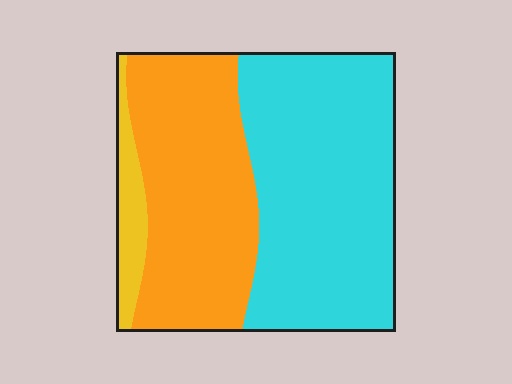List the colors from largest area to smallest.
From largest to smallest: cyan, orange, yellow.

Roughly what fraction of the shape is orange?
Orange takes up about two fifths (2/5) of the shape.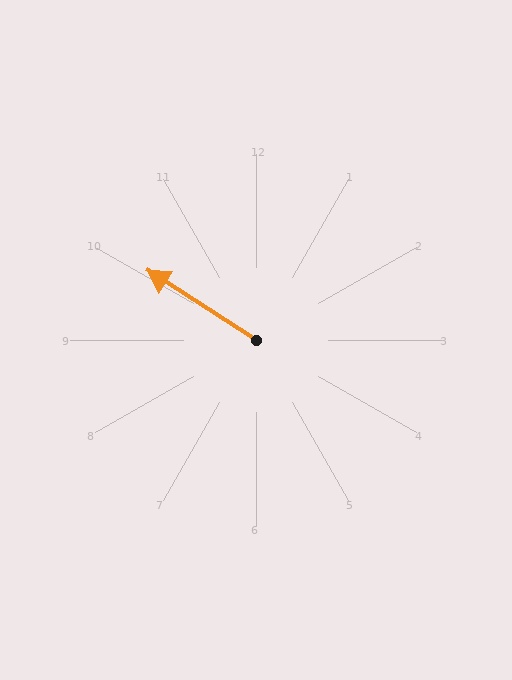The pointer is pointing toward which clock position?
Roughly 10 o'clock.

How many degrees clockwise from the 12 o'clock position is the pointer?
Approximately 303 degrees.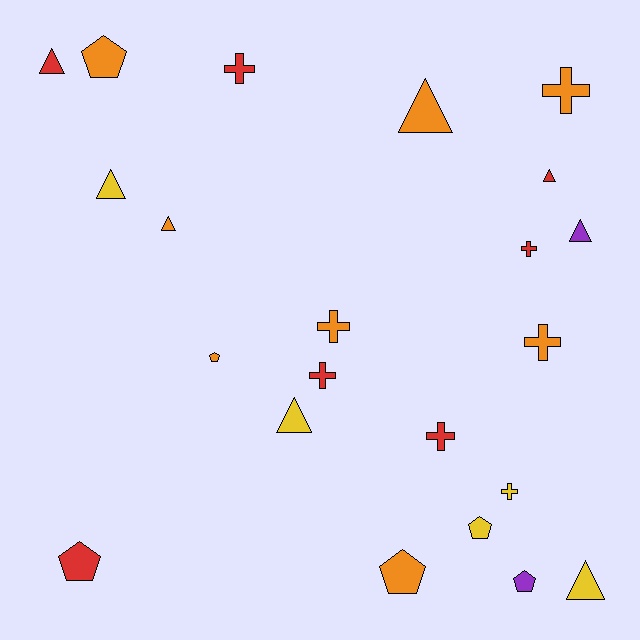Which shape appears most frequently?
Triangle, with 8 objects.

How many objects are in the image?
There are 22 objects.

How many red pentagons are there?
There is 1 red pentagon.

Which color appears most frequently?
Orange, with 8 objects.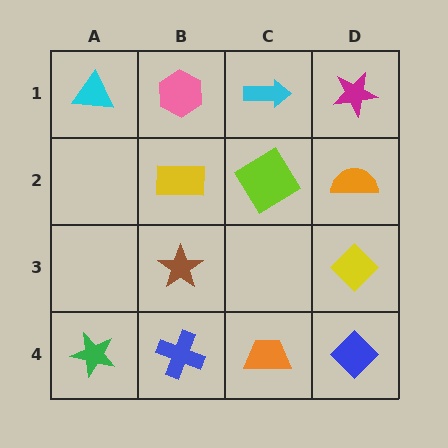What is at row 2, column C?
A lime diamond.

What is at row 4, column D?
A blue diamond.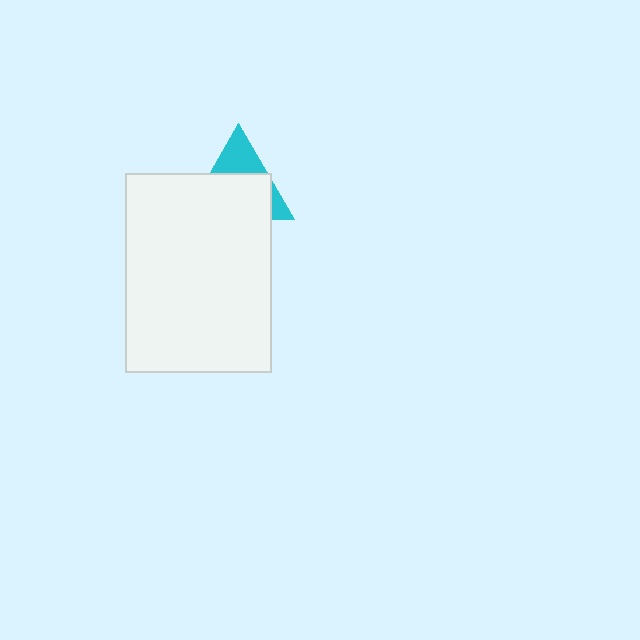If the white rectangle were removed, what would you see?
You would see the complete cyan triangle.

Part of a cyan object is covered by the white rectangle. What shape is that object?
It is a triangle.